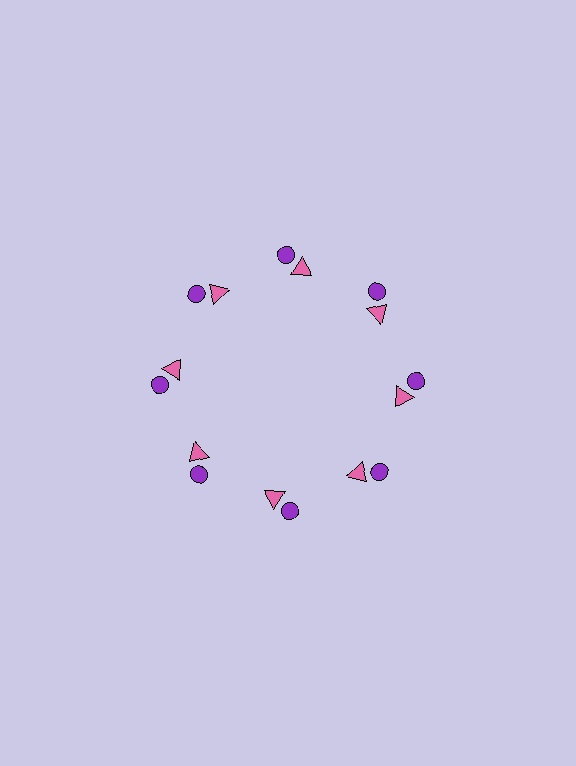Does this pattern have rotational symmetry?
Yes, this pattern has 8-fold rotational symmetry. It looks the same after rotating 45 degrees around the center.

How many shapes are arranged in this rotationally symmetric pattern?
There are 16 shapes, arranged in 8 groups of 2.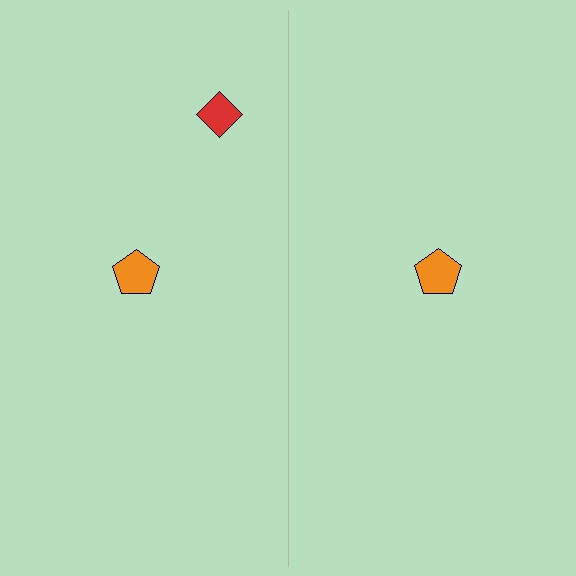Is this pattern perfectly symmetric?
No, the pattern is not perfectly symmetric. A red diamond is missing from the right side.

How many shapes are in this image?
There are 3 shapes in this image.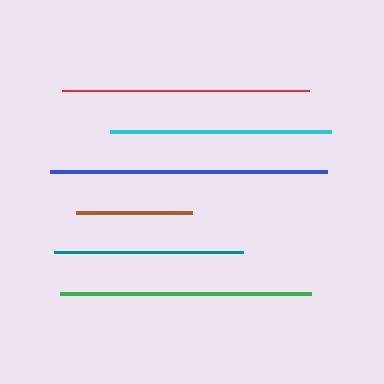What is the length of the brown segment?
The brown segment is approximately 116 pixels long.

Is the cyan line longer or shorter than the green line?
The green line is longer than the cyan line.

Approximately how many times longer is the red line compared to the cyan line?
The red line is approximately 1.1 times the length of the cyan line.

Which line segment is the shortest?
The brown line is the shortest at approximately 116 pixels.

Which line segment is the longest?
The blue line is the longest at approximately 278 pixels.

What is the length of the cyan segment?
The cyan segment is approximately 221 pixels long.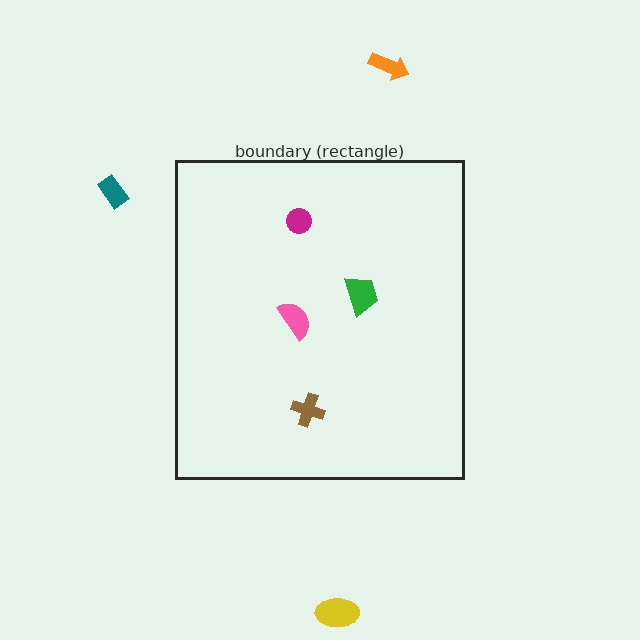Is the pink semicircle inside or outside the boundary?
Inside.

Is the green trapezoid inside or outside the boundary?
Inside.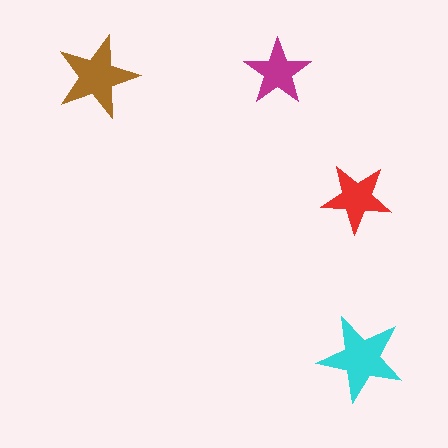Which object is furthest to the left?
The brown star is leftmost.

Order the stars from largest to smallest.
the cyan one, the brown one, the red one, the magenta one.